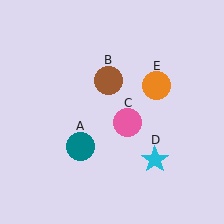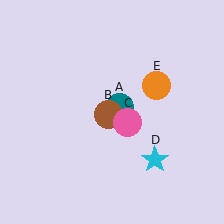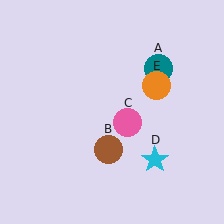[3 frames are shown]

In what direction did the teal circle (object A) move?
The teal circle (object A) moved up and to the right.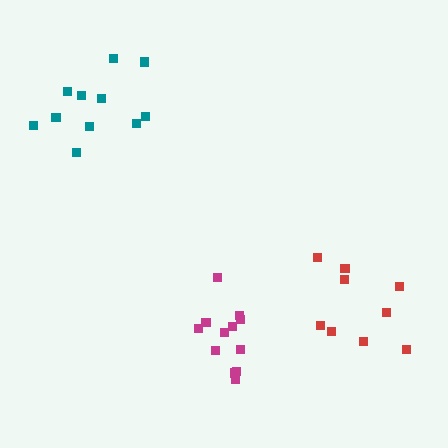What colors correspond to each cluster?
The clusters are colored: magenta, red, teal.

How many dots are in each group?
Group 1: 12 dots, Group 2: 9 dots, Group 3: 11 dots (32 total).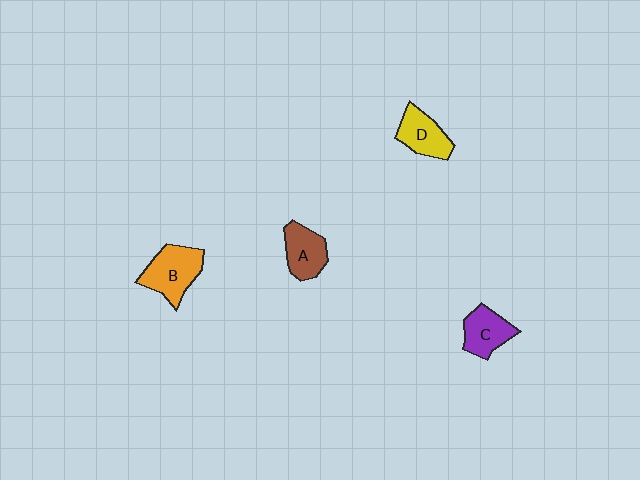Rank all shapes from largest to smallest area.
From largest to smallest: B (orange), A (brown), D (yellow), C (purple).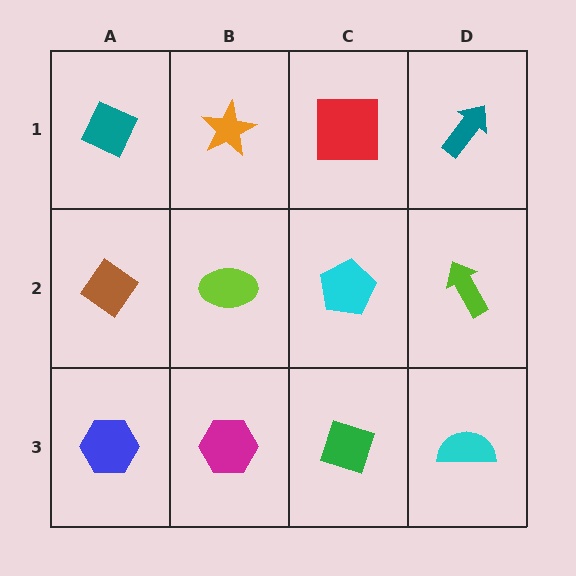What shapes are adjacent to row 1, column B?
A lime ellipse (row 2, column B), a teal diamond (row 1, column A), a red square (row 1, column C).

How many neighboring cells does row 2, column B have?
4.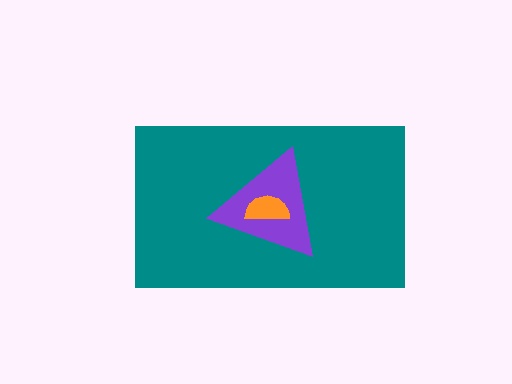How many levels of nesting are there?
3.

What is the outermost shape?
The teal rectangle.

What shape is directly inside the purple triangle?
The orange semicircle.